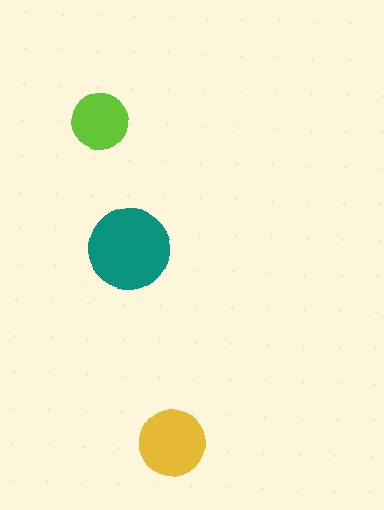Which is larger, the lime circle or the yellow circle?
The yellow one.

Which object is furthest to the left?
The lime circle is leftmost.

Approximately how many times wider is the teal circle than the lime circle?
About 1.5 times wider.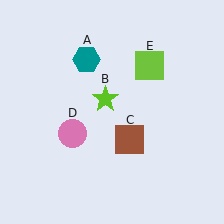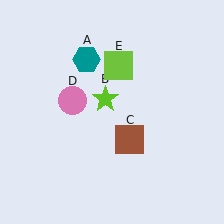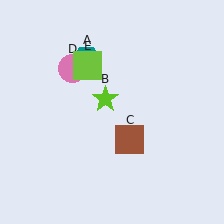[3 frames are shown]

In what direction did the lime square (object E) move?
The lime square (object E) moved left.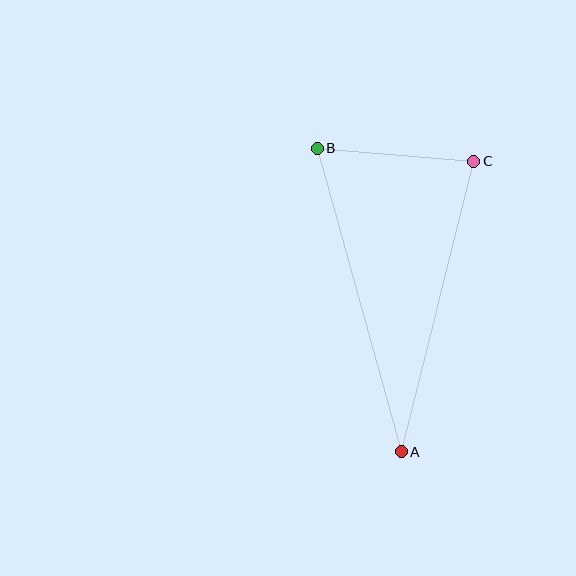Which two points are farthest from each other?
Points A and B are farthest from each other.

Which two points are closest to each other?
Points B and C are closest to each other.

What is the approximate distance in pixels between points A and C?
The distance between A and C is approximately 299 pixels.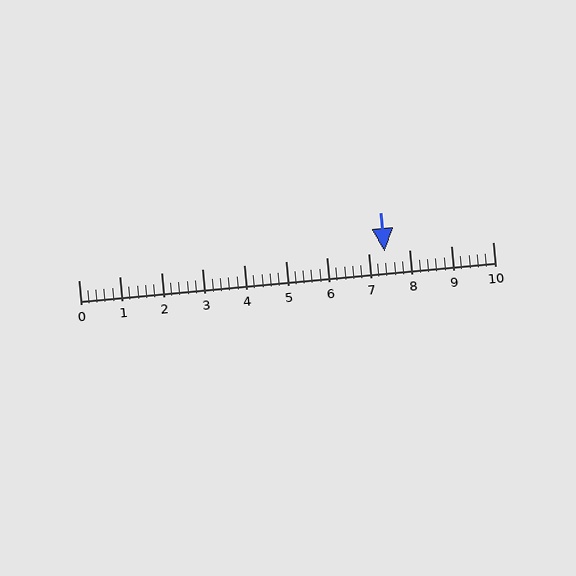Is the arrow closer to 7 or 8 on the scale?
The arrow is closer to 7.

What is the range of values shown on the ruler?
The ruler shows values from 0 to 10.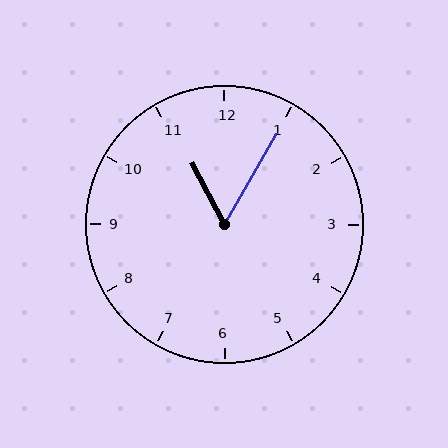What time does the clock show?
11:05.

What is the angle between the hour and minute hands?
Approximately 58 degrees.